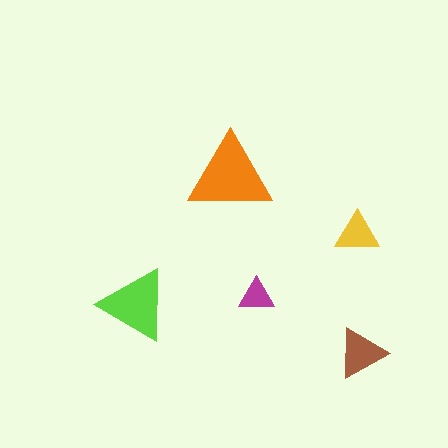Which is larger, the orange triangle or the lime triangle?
The orange one.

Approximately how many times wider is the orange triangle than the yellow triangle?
About 2 times wider.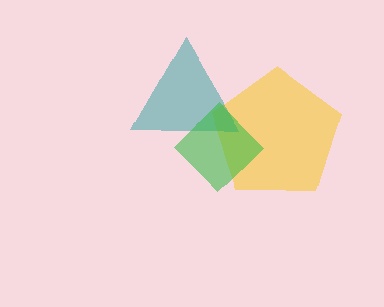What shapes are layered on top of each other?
The layered shapes are: a yellow pentagon, a teal triangle, a green diamond.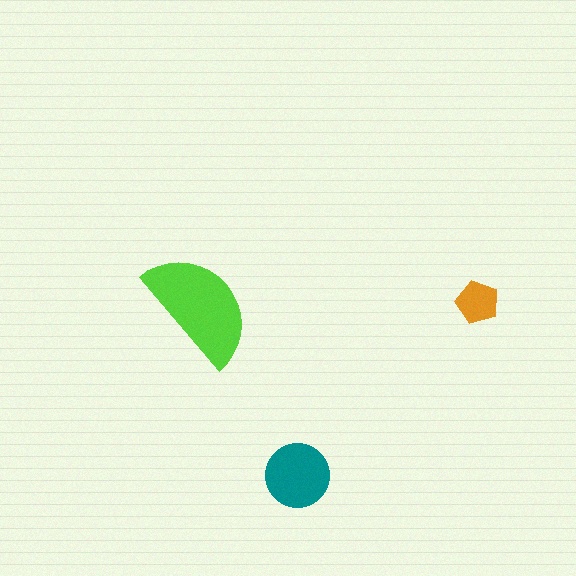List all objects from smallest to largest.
The orange pentagon, the teal circle, the lime semicircle.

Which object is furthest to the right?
The orange pentagon is rightmost.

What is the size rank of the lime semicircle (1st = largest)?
1st.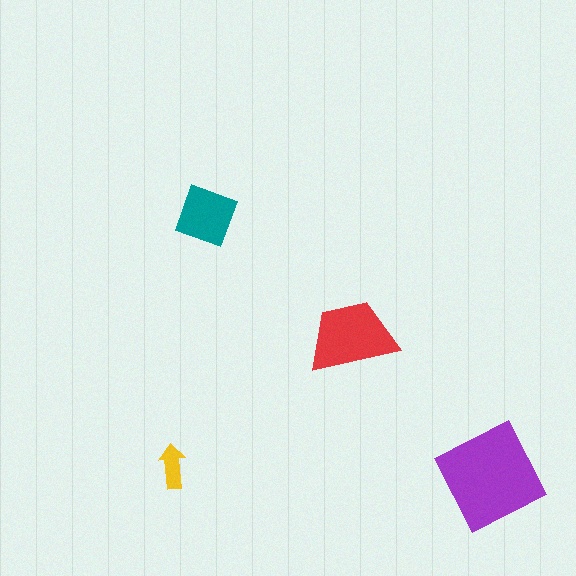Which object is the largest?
The purple diamond.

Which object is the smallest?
The yellow arrow.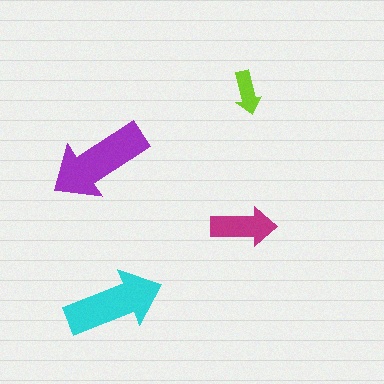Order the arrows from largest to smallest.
the purple one, the cyan one, the magenta one, the lime one.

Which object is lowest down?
The cyan arrow is bottommost.